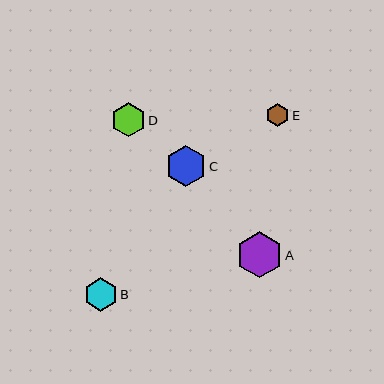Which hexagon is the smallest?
Hexagon E is the smallest with a size of approximately 23 pixels.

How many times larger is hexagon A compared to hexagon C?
Hexagon A is approximately 1.1 times the size of hexagon C.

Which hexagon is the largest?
Hexagon A is the largest with a size of approximately 46 pixels.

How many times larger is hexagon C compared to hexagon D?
Hexagon C is approximately 1.2 times the size of hexagon D.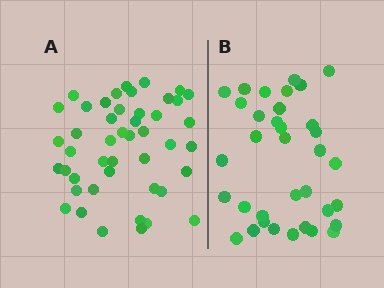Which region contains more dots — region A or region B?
Region A (the left region) has more dots.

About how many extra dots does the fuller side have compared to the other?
Region A has roughly 12 or so more dots than region B.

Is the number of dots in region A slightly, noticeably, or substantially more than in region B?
Region A has noticeably more, but not dramatically so. The ratio is roughly 1.3 to 1.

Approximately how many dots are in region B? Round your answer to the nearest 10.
About 40 dots. (The exact count is 35, which rounds to 40.)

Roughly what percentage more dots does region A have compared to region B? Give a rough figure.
About 30% more.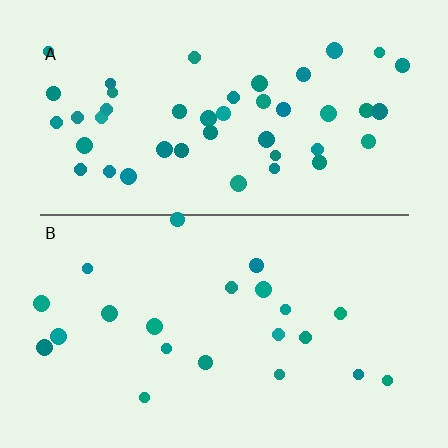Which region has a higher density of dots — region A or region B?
A (the top).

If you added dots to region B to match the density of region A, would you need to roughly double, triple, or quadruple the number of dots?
Approximately double.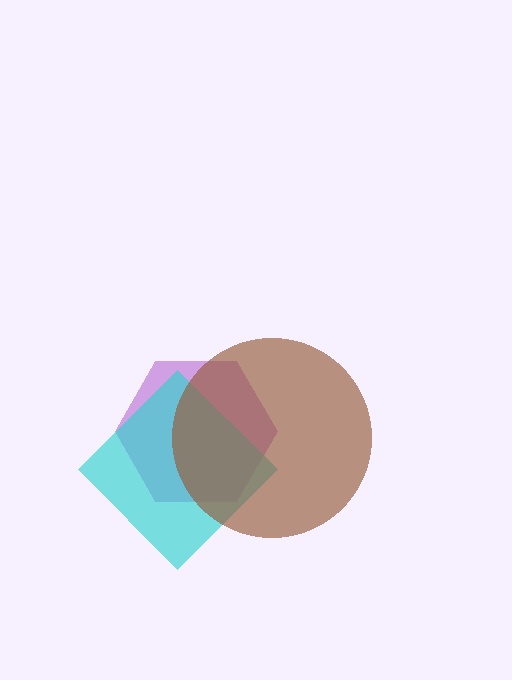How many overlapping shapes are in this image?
There are 3 overlapping shapes in the image.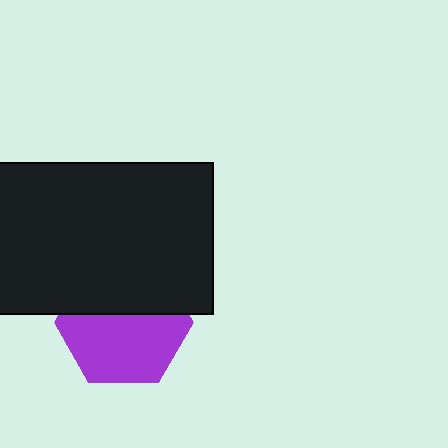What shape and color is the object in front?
The object in front is a black rectangle.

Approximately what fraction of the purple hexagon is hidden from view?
Roughly 43% of the purple hexagon is hidden behind the black rectangle.